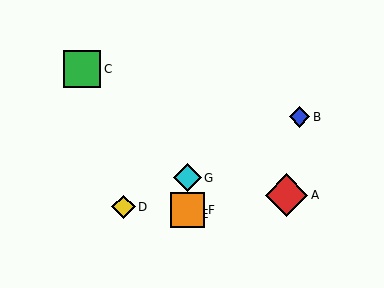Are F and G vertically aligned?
Yes, both are at x≈188.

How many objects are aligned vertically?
3 objects (E, F, G) are aligned vertically.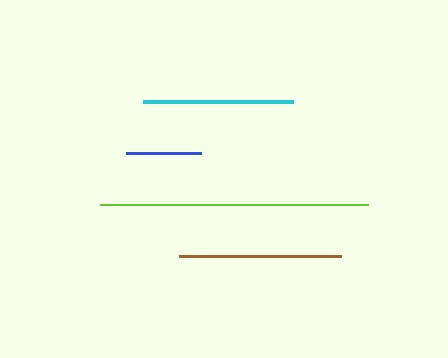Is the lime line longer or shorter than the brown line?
The lime line is longer than the brown line.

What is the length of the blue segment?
The blue segment is approximately 75 pixels long.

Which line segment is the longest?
The lime line is the longest at approximately 268 pixels.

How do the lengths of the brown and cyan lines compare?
The brown and cyan lines are approximately the same length.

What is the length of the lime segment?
The lime segment is approximately 268 pixels long.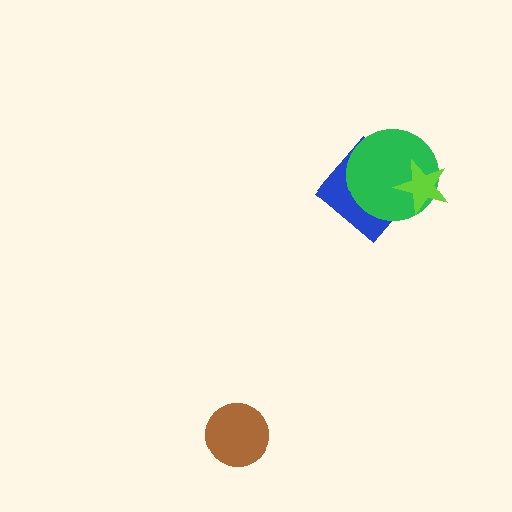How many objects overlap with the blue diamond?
2 objects overlap with the blue diamond.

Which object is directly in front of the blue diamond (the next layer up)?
The green circle is directly in front of the blue diamond.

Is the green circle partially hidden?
Yes, it is partially covered by another shape.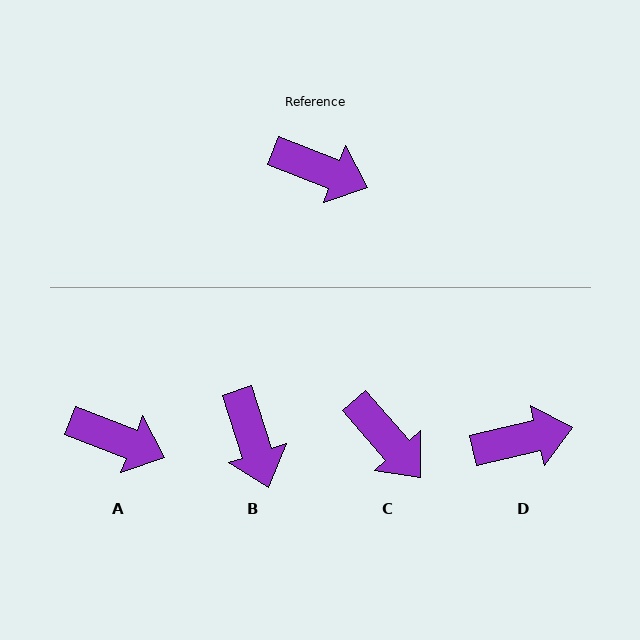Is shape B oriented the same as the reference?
No, it is off by about 51 degrees.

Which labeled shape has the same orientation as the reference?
A.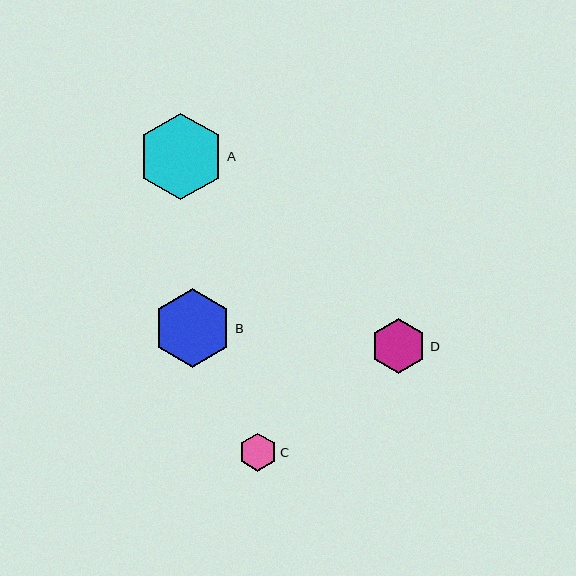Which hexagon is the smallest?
Hexagon C is the smallest with a size of approximately 38 pixels.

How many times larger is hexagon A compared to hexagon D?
Hexagon A is approximately 1.6 times the size of hexagon D.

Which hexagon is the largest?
Hexagon A is the largest with a size of approximately 87 pixels.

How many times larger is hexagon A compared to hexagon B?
Hexagon A is approximately 1.1 times the size of hexagon B.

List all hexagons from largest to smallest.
From largest to smallest: A, B, D, C.